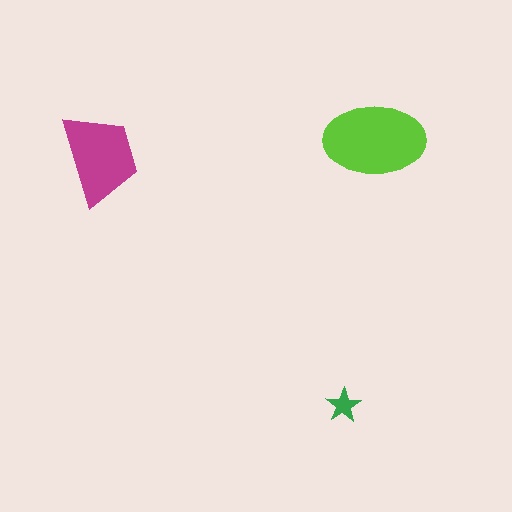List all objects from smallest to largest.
The green star, the magenta trapezoid, the lime ellipse.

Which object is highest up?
The lime ellipse is topmost.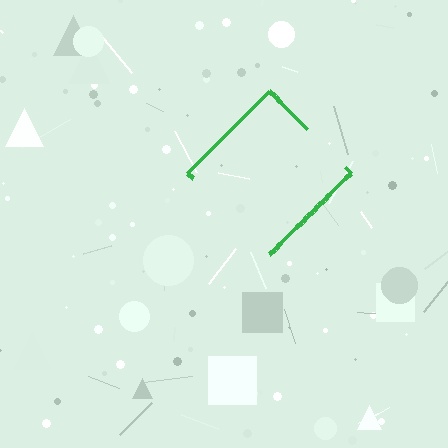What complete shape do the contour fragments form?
The contour fragments form a diamond.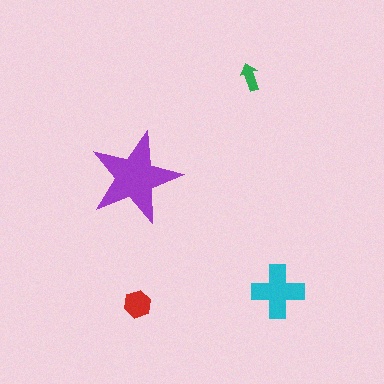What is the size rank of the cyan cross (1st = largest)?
2nd.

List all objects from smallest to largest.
The green arrow, the red hexagon, the cyan cross, the purple star.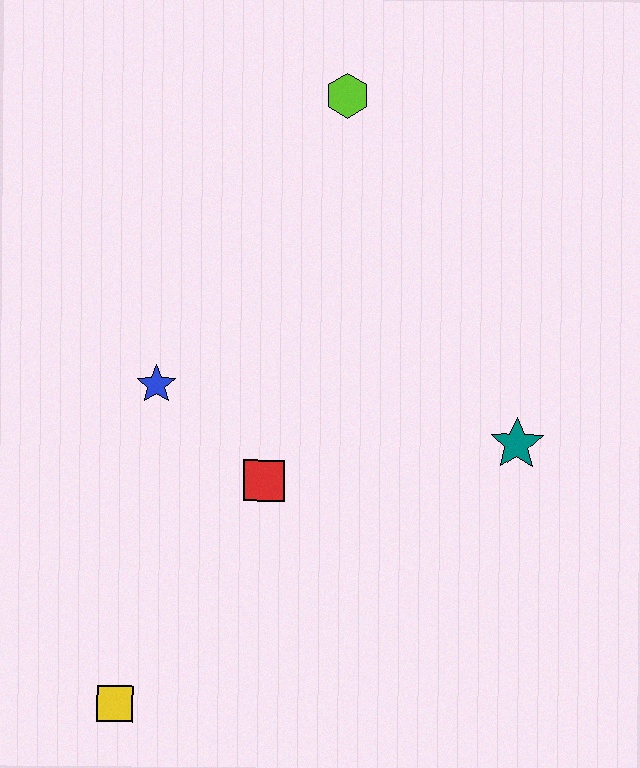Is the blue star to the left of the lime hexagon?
Yes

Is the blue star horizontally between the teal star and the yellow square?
Yes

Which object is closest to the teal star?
The red square is closest to the teal star.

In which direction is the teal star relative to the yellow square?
The teal star is to the right of the yellow square.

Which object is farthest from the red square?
The lime hexagon is farthest from the red square.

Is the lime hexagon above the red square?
Yes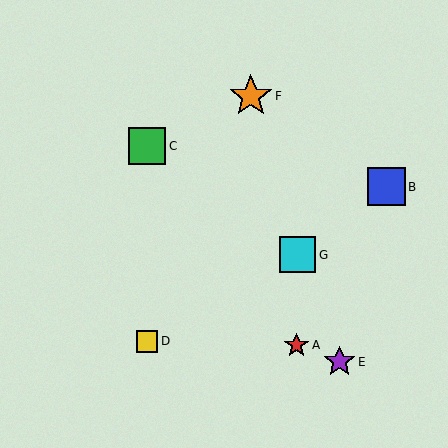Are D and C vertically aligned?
Yes, both are at x≈147.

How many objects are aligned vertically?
2 objects (C, D) are aligned vertically.